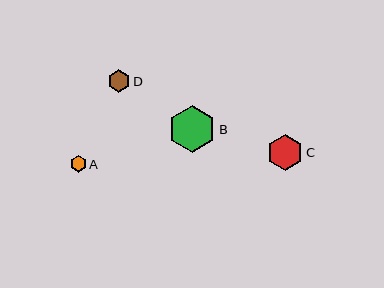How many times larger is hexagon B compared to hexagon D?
Hexagon B is approximately 2.1 times the size of hexagon D.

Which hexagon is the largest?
Hexagon B is the largest with a size of approximately 48 pixels.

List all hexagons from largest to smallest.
From largest to smallest: B, C, D, A.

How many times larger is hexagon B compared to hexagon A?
Hexagon B is approximately 3.0 times the size of hexagon A.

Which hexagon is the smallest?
Hexagon A is the smallest with a size of approximately 16 pixels.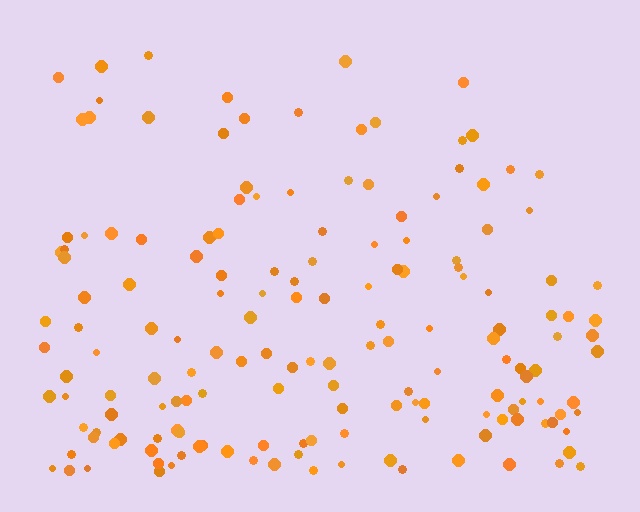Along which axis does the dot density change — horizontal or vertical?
Vertical.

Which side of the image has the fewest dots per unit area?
The top.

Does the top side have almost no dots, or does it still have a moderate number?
Still a moderate number, just noticeably fewer than the bottom.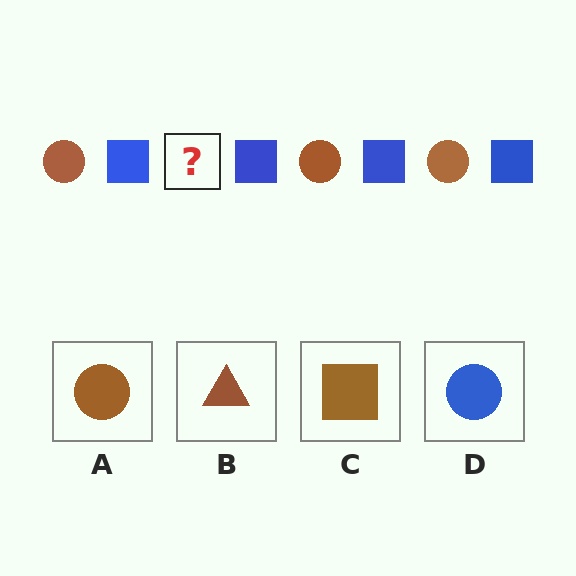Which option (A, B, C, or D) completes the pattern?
A.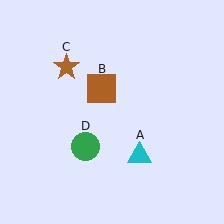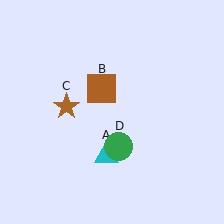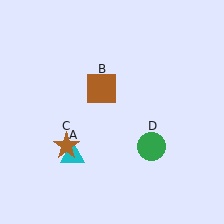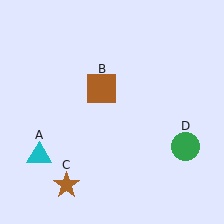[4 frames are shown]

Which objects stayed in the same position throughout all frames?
Brown square (object B) remained stationary.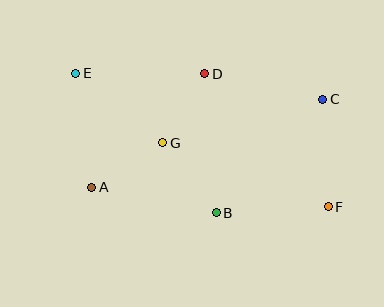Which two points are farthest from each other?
Points E and F are farthest from each other.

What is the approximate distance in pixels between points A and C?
The distance between A and C is approximately 247 pixels.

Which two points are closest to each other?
Points D and G are closest to each other.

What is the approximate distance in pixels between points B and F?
The distance between B and F is approximately 112 pixels.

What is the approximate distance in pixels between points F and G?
The distance between F and G is approximately 178 pixels.